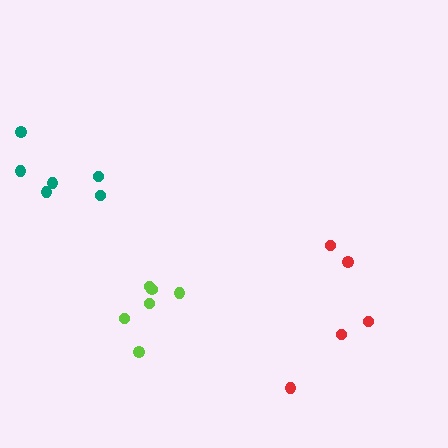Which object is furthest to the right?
The red cluster is rightmost.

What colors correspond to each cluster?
The clusters are colored: red, teal, lime.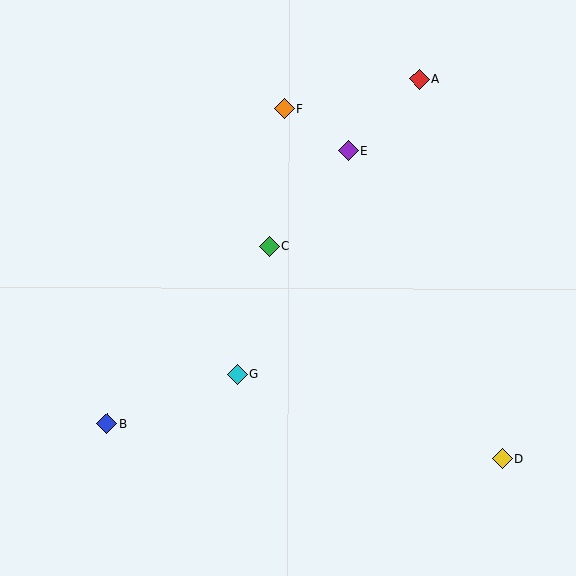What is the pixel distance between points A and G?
The distance between A and G is 347 pixels.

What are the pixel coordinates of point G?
Point G is at (237, 374).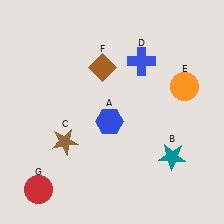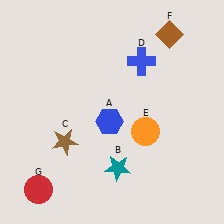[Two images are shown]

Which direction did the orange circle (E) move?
The orange circle (E) moved down.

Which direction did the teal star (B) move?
The teal star (B) moved left.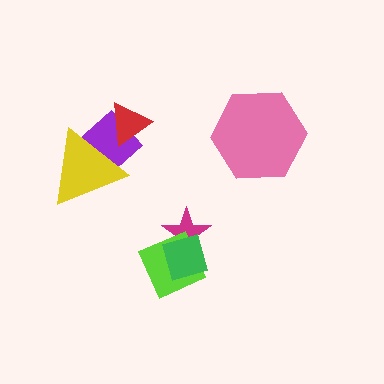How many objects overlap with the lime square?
2 objects overlap with the lime square.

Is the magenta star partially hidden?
Yes, it is partially covered by another shape.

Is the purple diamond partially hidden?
Yes, it is partially covered by another shape.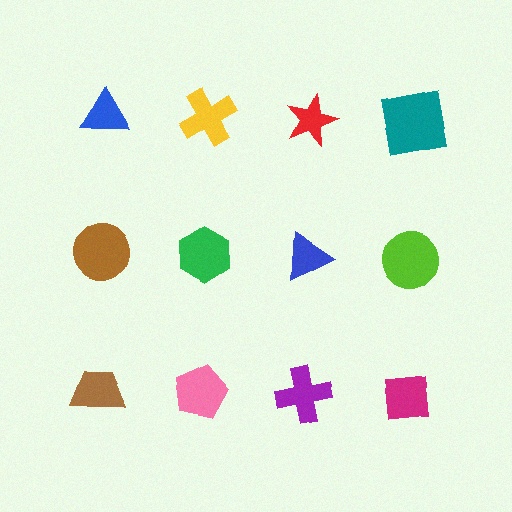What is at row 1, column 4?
A teal square.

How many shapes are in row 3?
4 shapes.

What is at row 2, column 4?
A lime circle.